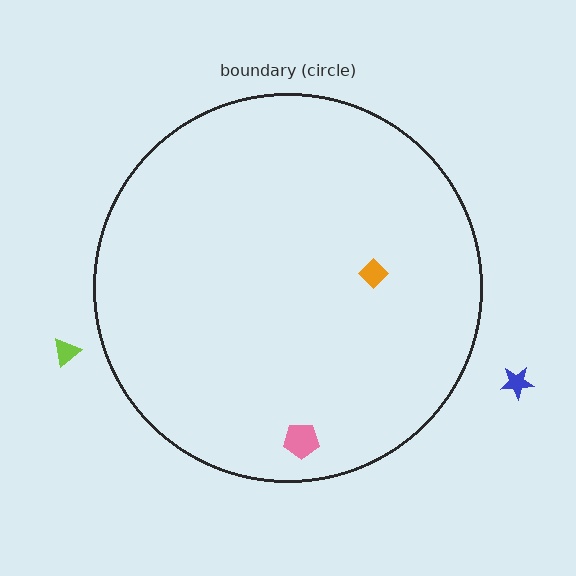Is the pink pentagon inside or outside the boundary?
Inside.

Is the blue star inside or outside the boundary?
Outside.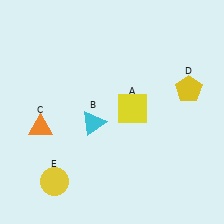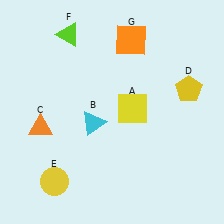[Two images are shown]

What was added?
A lime triangle (F), an orange square (G) were added in Image 2.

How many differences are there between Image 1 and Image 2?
There are 2 differences between the two images.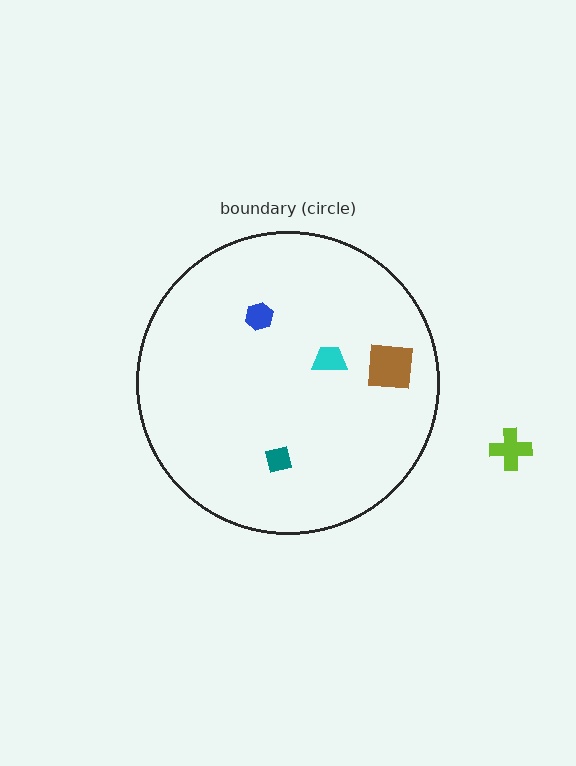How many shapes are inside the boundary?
4 inside, 1 outside.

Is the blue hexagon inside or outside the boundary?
Inside.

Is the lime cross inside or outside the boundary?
Outside.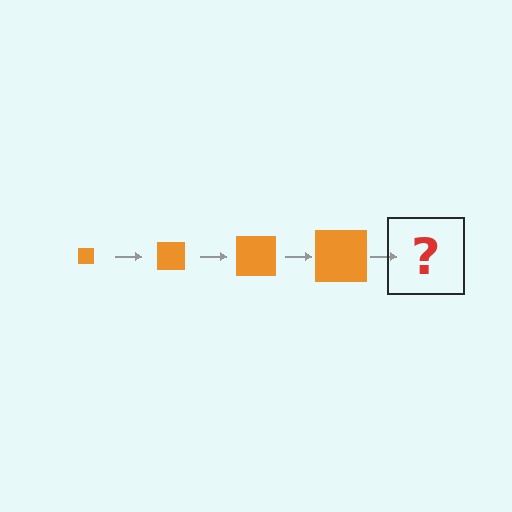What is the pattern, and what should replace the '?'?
The pattern is that the square gets progressively larger each step. The '?' should be an orange square, larger than the previous one.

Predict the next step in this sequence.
The next step is an orange square, larger than the previous one.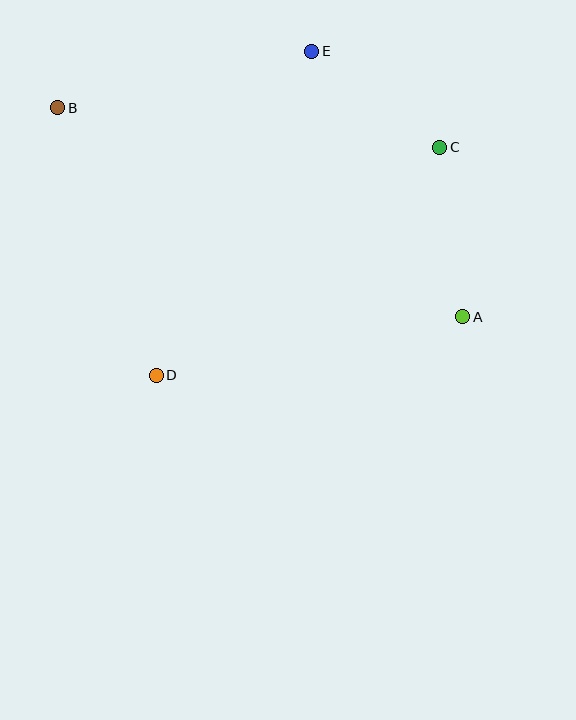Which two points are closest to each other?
Points C and E are closest to each other.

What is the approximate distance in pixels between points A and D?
The distance between A and D is approximately 312 pixels.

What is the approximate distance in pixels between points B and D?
The distance between B and D is approximately 285 pixels.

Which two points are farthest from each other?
Points A and B are farthest from each other.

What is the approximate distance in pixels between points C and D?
The distance between C and D is approximately 364 pixels.